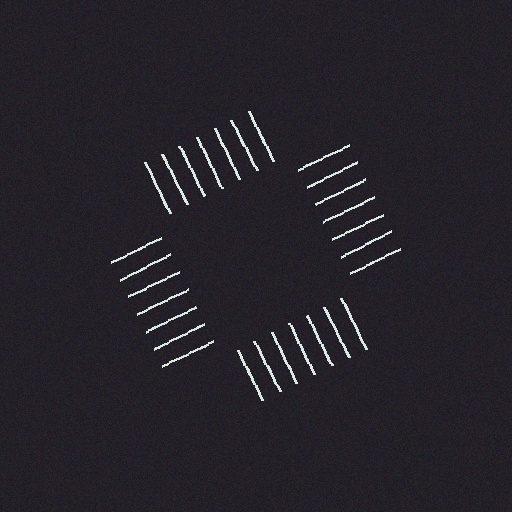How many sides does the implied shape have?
4 sides — the line-ends trace a square.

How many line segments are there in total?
28 — 7 along each of the 4 edges.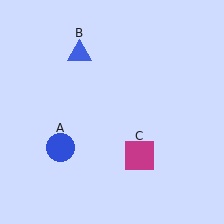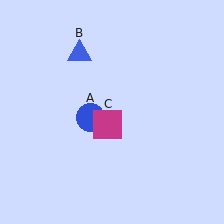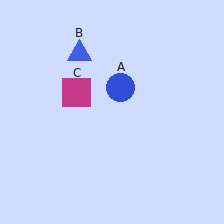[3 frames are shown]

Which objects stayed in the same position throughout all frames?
Blue triangle (object B) remained stationary.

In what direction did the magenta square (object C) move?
The magenta square (object C) moved up and to the left.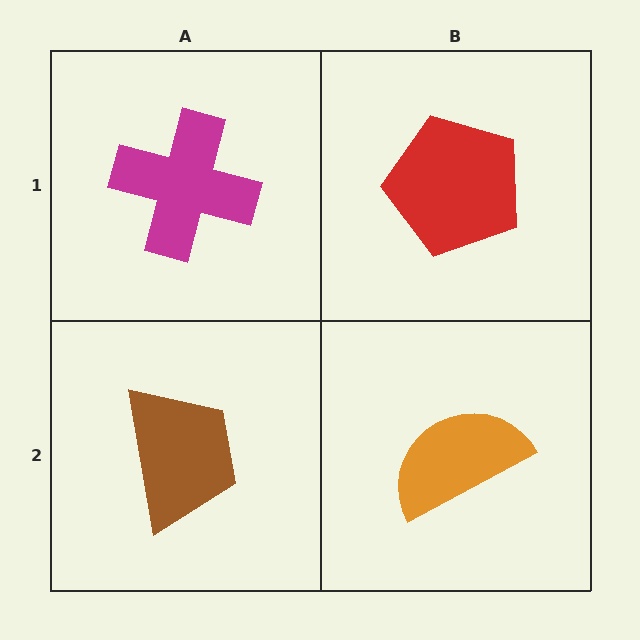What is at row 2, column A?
A brown trapezoid.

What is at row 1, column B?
A red pentagon.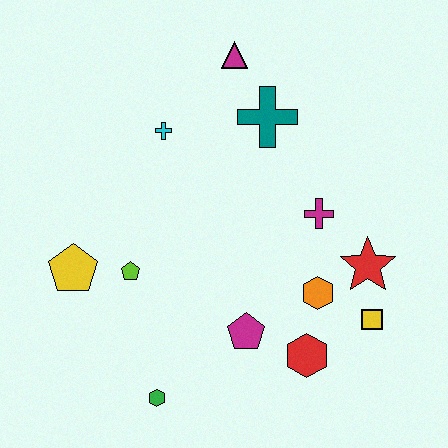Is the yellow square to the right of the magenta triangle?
Yes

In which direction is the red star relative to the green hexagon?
The red star is to the right of the green hexagon.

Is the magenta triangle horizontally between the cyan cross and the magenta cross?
Yes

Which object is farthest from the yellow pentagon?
The yellow square is farthest from the yellow pentagon.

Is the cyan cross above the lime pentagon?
Yes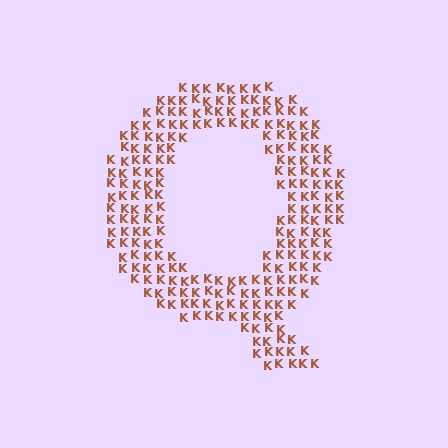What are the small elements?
The small elements are letter K's.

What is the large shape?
The large shape is the letter Q.